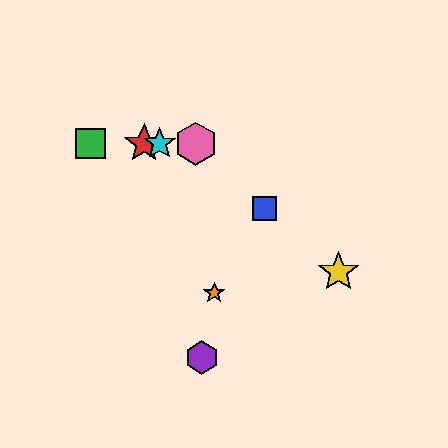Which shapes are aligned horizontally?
The red star, the green square, the cyan star, the pink hexagon are aligned horizontally.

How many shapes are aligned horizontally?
4 shapes (the red star, the green square, the cyan star, the pink hexagon) are aligned horizontally.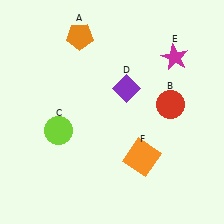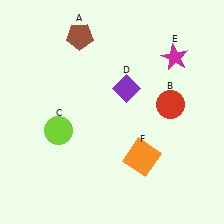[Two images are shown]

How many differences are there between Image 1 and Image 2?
There is 1 difference between the two images.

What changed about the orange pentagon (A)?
In Image 1, A is orange. In Image 2, it changed to brown.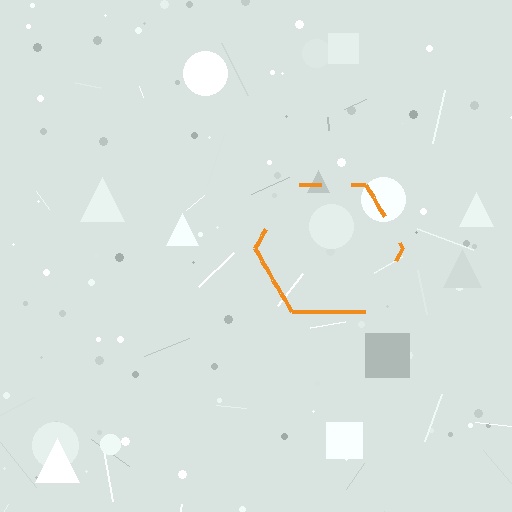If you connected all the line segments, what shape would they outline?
They would outline a hexagon.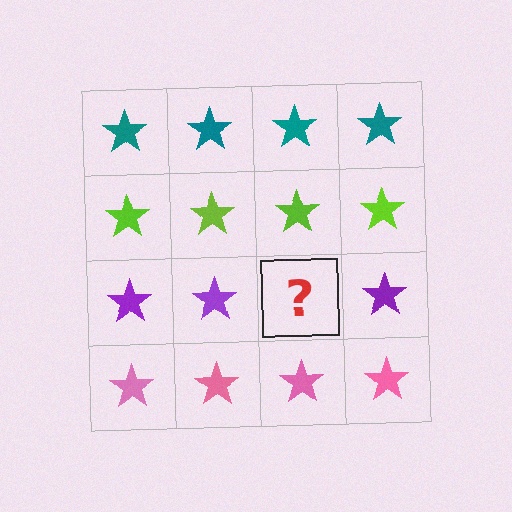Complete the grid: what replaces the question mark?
The question mark should be replaced with a purple star.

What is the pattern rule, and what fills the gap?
The rule is that each row has a consistent color. The gap should be filled with a purple star.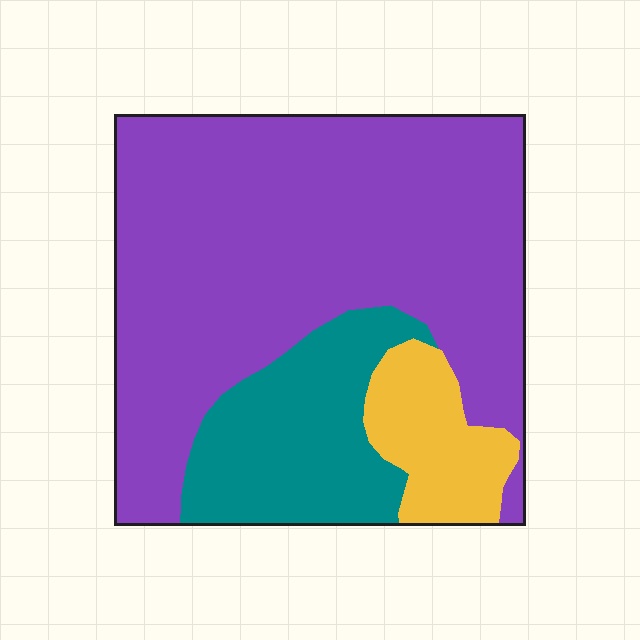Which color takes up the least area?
Yellow, at roughly 10%.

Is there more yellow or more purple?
Purple.